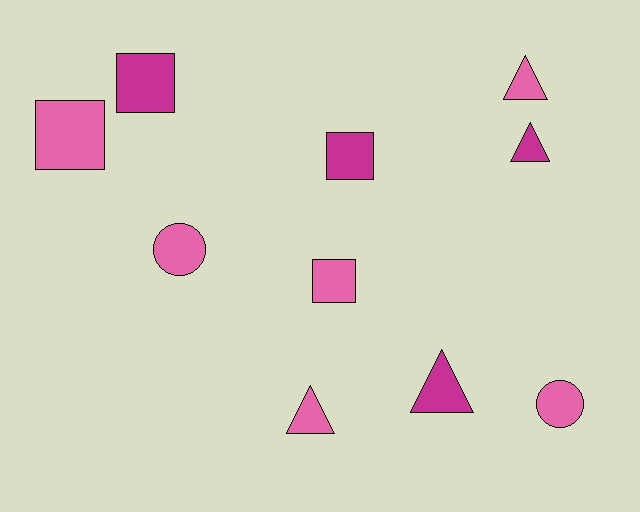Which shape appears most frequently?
Triangle, with 4 objects.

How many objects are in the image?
There are 10 objects.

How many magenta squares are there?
There are 2 magenta squares.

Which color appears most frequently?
Pink, with 6 objects.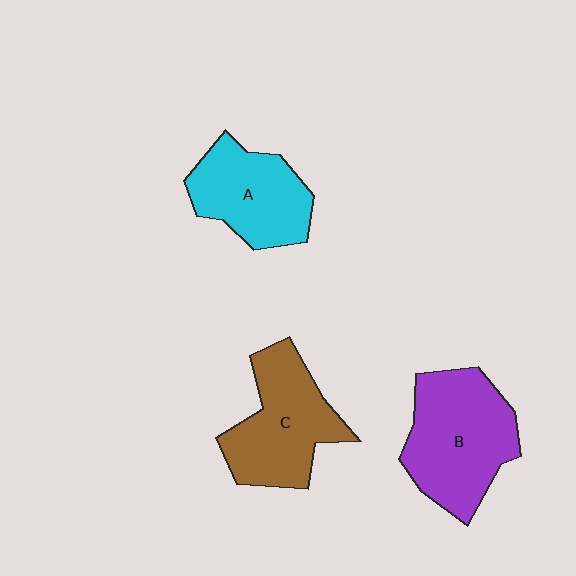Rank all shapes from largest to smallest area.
From largest to smallest: B (purple), C (brown), A (cyan).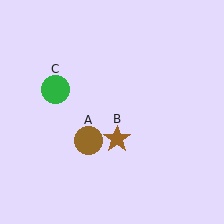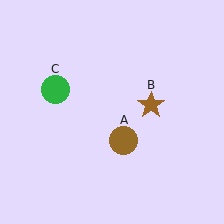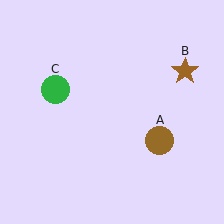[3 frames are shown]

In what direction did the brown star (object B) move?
The brown star (object B) moved up and to the right.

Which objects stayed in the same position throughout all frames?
Green circle (object C) remained stationary.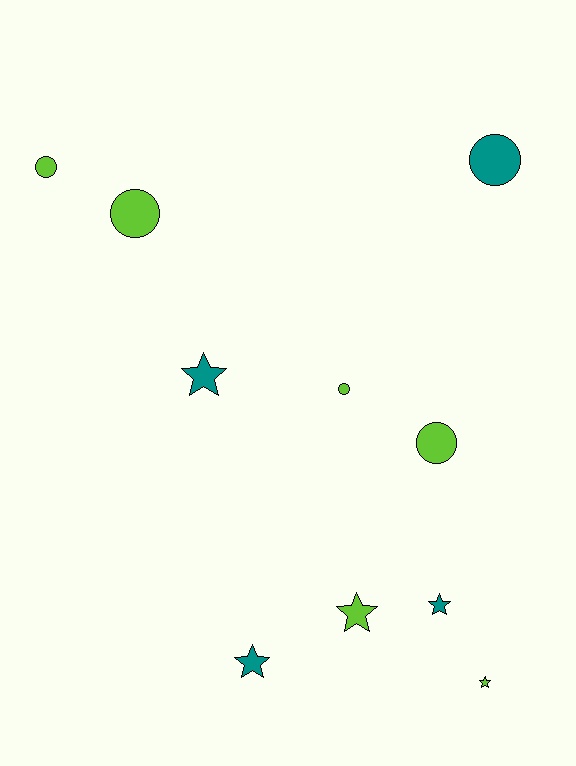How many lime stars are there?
There are 2 lime stars.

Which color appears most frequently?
Lime, with 6 objects.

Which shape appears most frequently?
Star, with 5 objects.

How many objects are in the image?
There are 10 objects.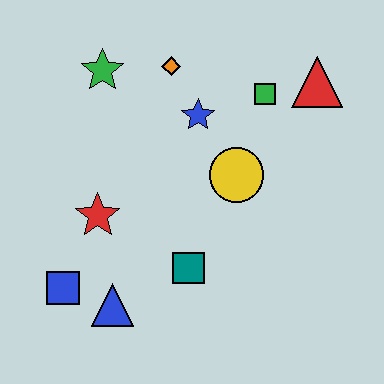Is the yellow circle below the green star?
Yes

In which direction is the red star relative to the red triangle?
The red star is to the left of the red triangle.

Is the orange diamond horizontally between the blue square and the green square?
Yes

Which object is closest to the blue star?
The orange diamond is closest to the blue star.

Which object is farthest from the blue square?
The red triangle is farthest from the blue square.